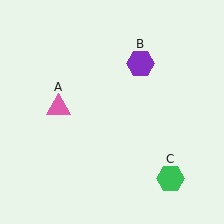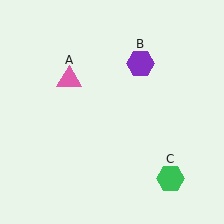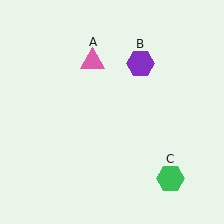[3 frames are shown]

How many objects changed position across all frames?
1 object changed position: pink triangle (object A).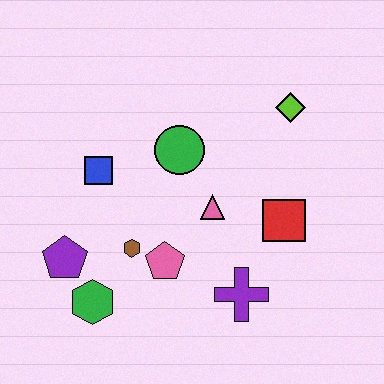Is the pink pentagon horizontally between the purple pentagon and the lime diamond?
Yes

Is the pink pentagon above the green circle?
No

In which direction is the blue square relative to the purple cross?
The blue square is to the left of the purple cross.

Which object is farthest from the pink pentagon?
The lime diamond is farthest from the pink pentagon.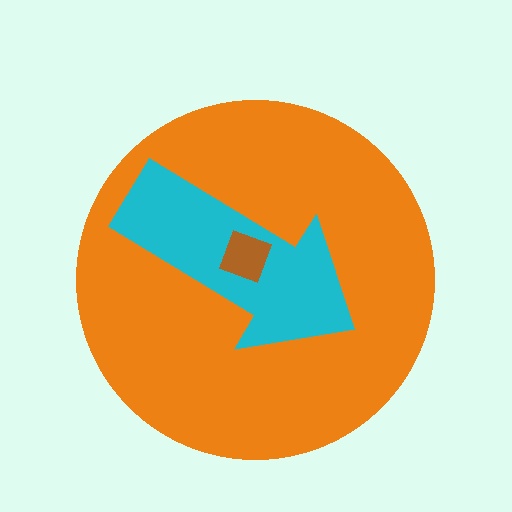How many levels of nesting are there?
3.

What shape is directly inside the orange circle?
The cyan arrow.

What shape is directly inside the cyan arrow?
The brown square.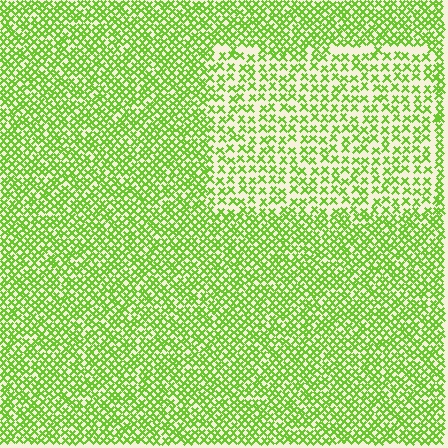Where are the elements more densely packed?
The elements are more densely packed outside the rectangle boundary.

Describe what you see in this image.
The image contains small lime elements arranged at two different densities. A rectangle-shaped region is visible where the elements are less densely packed than the surrounding area.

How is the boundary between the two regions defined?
The boundary is defined by a change in element density (approximately 1.8x ratio). All elements are the same color, size, and shape.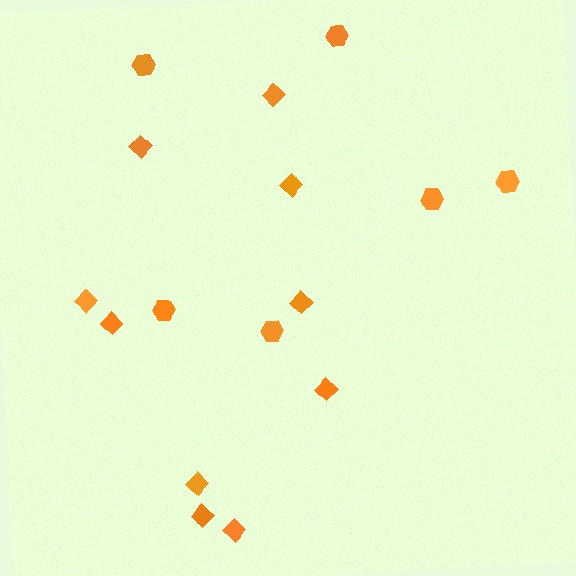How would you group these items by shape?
There are 2 groups: one group of diamonds (10) and one group of hexagons (6).